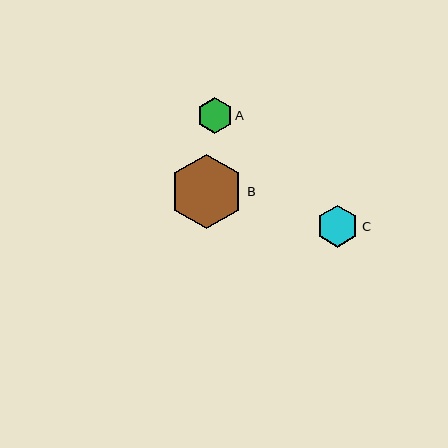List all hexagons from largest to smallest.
From largest to smallest: B, C, A.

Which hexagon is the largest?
Hexagon B is the largest with a size of approximately 74 pixels.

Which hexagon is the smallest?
Hexagon A is the smallest with a size of approximately 35 pixels.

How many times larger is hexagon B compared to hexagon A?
Hexagon B is approximately 2.1 times the size of hexagon A.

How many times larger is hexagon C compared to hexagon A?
Hexagon C is approximately 1.2 times the size of hexagon A.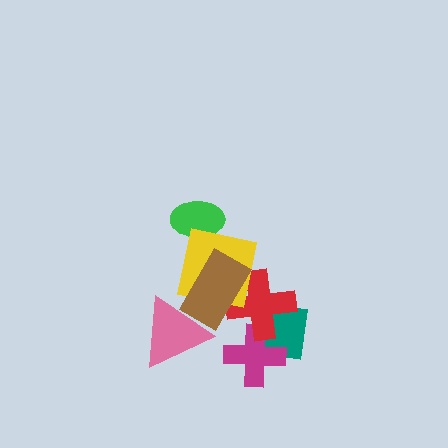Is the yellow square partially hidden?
Yes, it is partially covered by another shape.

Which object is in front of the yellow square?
The brown rectangle is in front of the yellow square.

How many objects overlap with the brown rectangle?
3 objects overlap with the brown rectangle.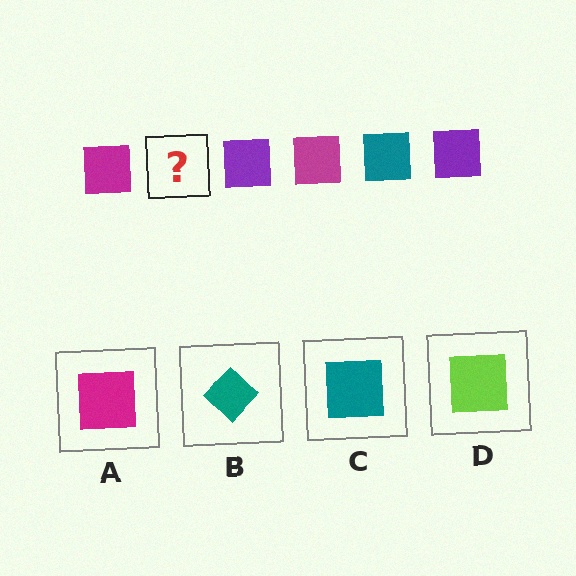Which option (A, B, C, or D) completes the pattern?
C.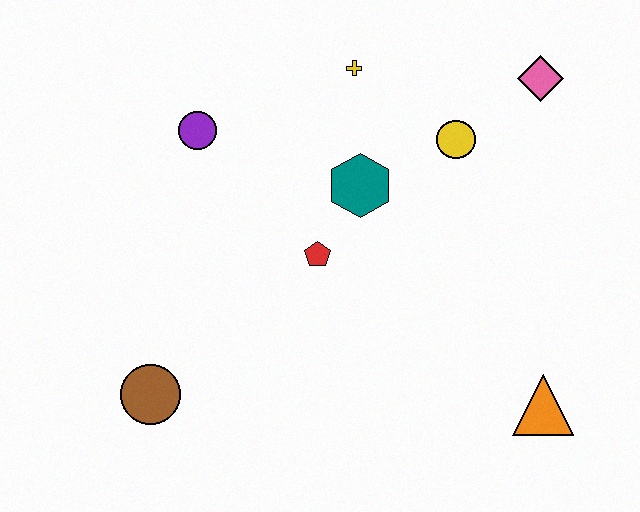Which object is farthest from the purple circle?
The orange triangle is farthest from the purple circle.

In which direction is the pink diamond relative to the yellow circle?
The pink diamond is to the right of the yellow circle.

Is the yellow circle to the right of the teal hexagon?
Yes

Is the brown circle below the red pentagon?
Yes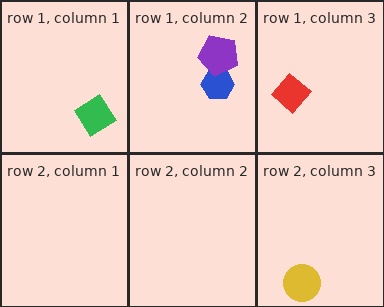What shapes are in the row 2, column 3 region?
The yellow circle.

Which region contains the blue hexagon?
The row 1, column 2 region.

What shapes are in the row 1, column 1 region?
The green diamond.